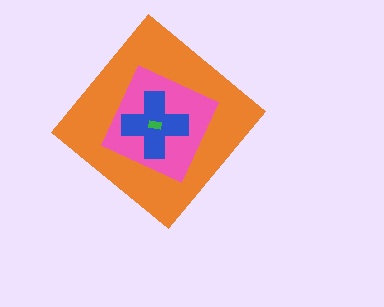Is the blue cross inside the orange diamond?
Yes.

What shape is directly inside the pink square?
The blue cross.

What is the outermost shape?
The orange diamond.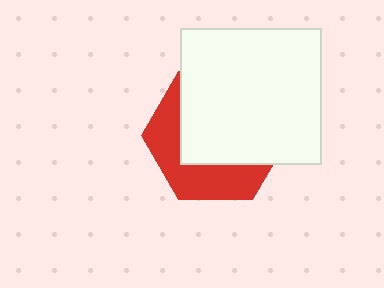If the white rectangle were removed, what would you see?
You would see the complete red hexagon.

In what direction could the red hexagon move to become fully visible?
The red hexagon could move down. That would shift it out from behind the white rectangle entirely.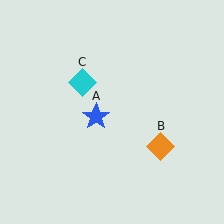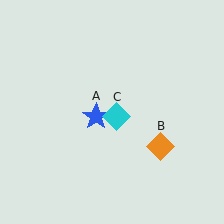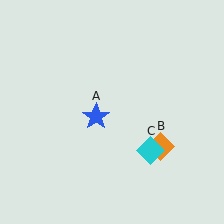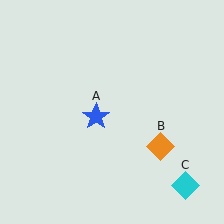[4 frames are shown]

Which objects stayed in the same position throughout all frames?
Blue star (object A) and orange diamond (object B) remained stationary.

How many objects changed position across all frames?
1 object changed position: cyan diamond (object C).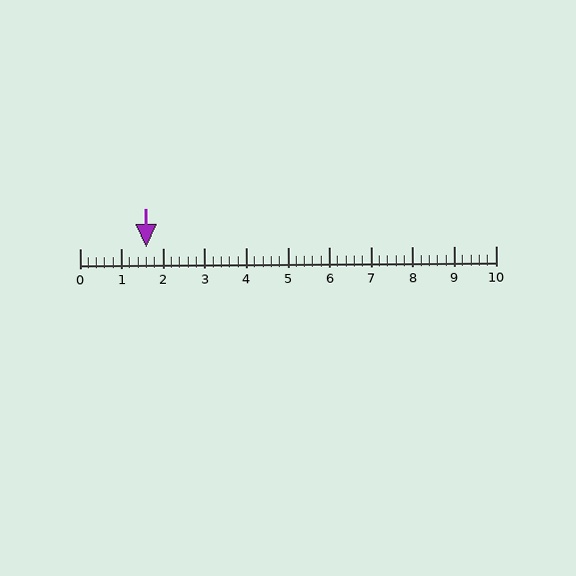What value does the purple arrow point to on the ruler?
The purple arrow points to approximately 1.6.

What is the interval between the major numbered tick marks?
The major tick marks are spaced 1 units apart.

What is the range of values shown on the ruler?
The ruler shows values from 0 to 10.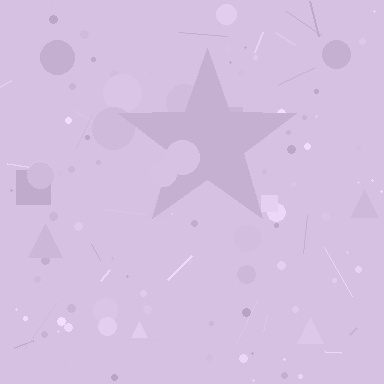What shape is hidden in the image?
A star is hidden in the image.